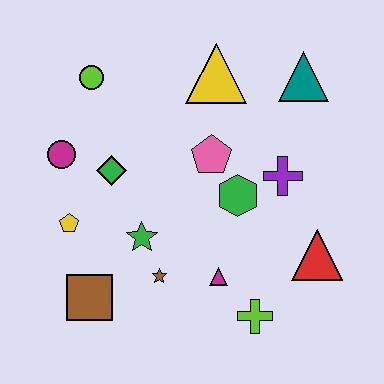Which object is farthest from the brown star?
The teal triangle is farthest from the brown star.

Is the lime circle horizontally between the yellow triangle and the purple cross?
No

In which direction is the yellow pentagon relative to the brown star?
The yellow pentagon is to the left of the brown star.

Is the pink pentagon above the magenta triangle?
Yes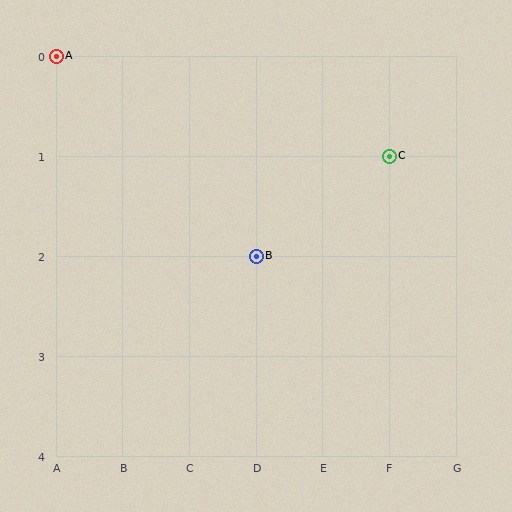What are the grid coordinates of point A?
Point A is at grid coordinates (A, 0).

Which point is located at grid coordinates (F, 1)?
Point C is at (F, 1).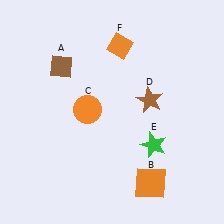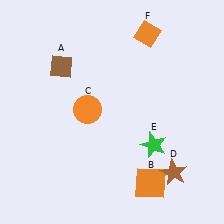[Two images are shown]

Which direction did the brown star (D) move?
The brown star (D) moved down.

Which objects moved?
The objects that moved are: the brown star (D), the orange diamond (F).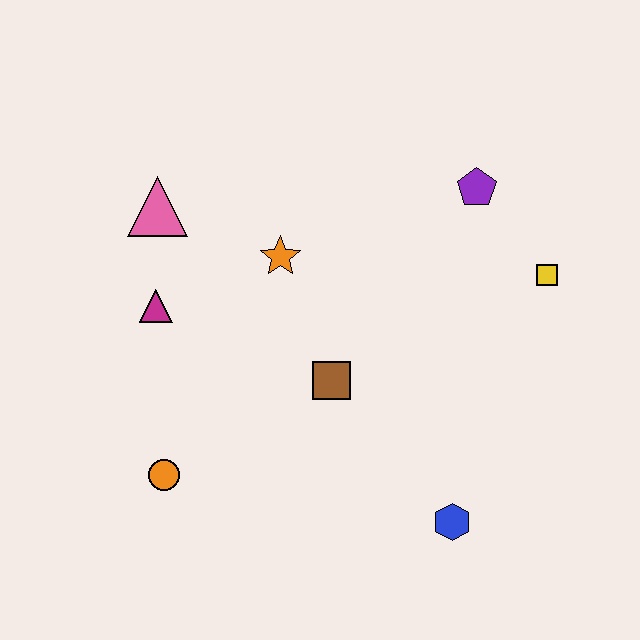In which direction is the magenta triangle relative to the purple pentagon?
The magenta triangle is to the left of the purple pentagon.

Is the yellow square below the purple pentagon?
Yes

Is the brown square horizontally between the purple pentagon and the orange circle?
Yes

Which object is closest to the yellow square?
The purple pentagon is closest to the yellow square.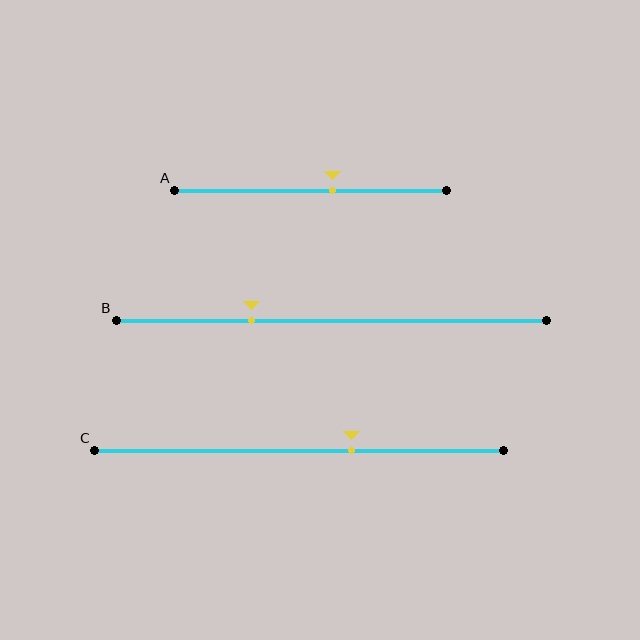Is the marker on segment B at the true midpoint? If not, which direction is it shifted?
No, the marker on segment B is shifted to the left by about 19% of the segment length.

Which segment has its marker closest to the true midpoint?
Segment A has its marker closest to the true midpoint.